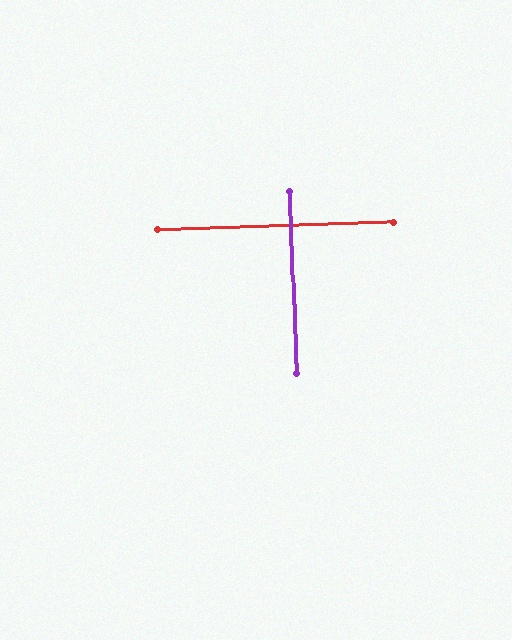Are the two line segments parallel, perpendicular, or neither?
Perpendicular — they meet at approximately 89°.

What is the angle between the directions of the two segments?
Approximately 89 degrees.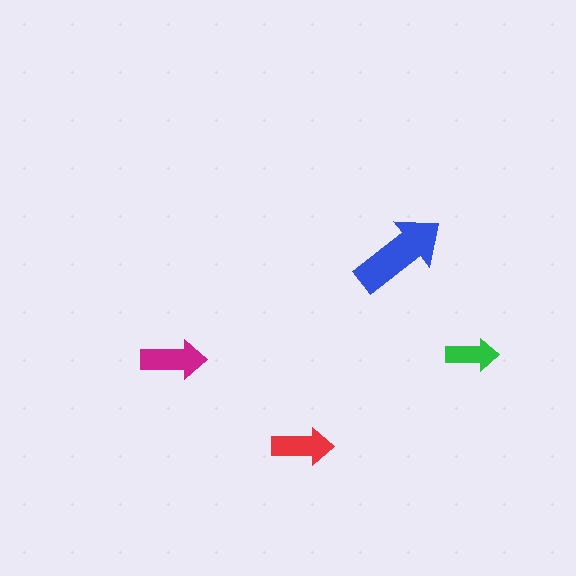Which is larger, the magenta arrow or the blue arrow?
The blue one.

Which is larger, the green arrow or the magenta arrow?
The magenta one.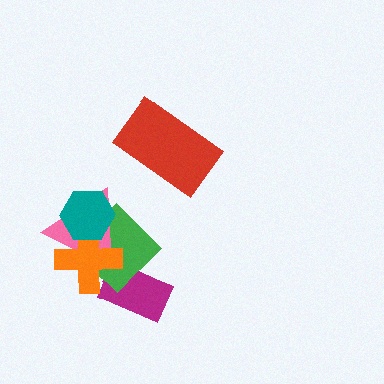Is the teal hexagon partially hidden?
No, no other shape covers it.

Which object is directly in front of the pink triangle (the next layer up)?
The orange cross is directly in front of the pink triangle.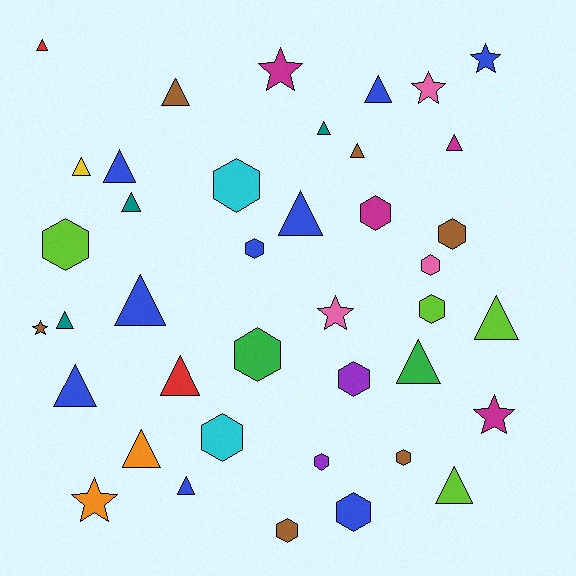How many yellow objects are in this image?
There is 1 yellow object.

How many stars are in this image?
There are 7 stars.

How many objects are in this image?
There are 40 objects.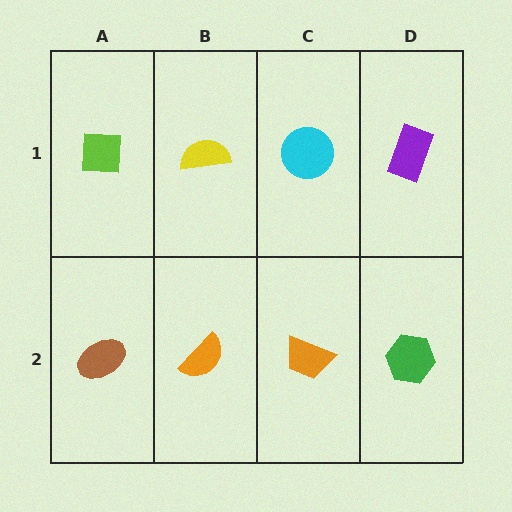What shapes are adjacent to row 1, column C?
An orange trapezoid (row 2, column C), a yellow semicircle (row 1, column B), a purple rectangle (row 1, column D).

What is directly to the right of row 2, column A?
An orange semicircle.